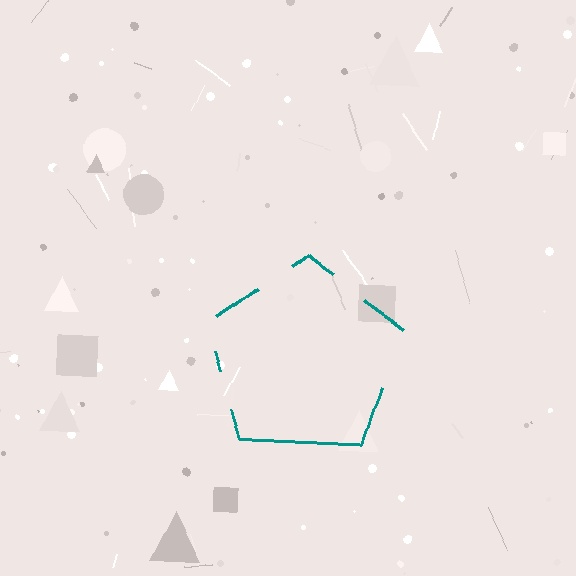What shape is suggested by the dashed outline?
The dashed outline suggests a pentagon.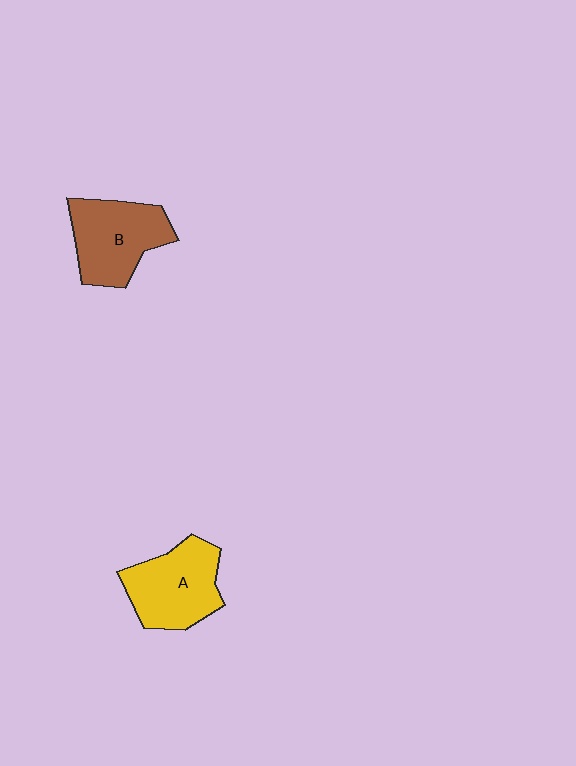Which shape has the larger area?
Shape A (yellow).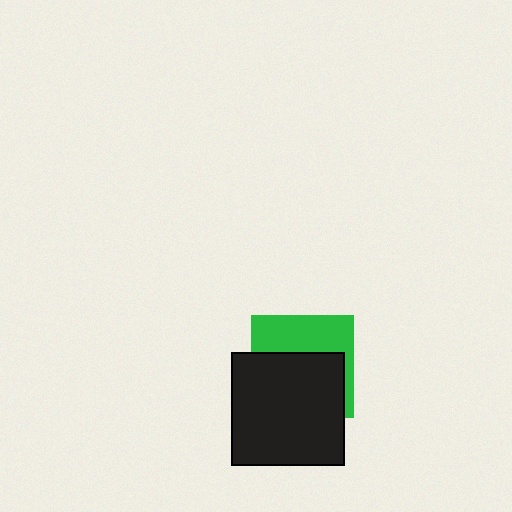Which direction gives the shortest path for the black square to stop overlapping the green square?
Moving down gives the shortest separation.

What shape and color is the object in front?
The object in front is a black square.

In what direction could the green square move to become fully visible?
The green square could move up. That would shift it out from behind the black square entirely.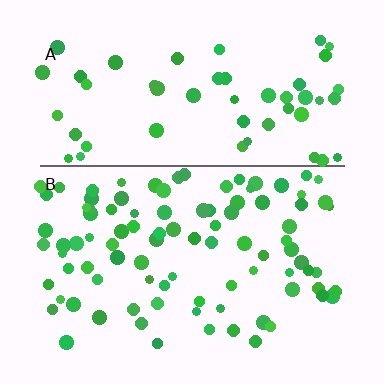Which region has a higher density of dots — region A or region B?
B (the bottom).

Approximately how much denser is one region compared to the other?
Approximately 1.6× — region B over region A.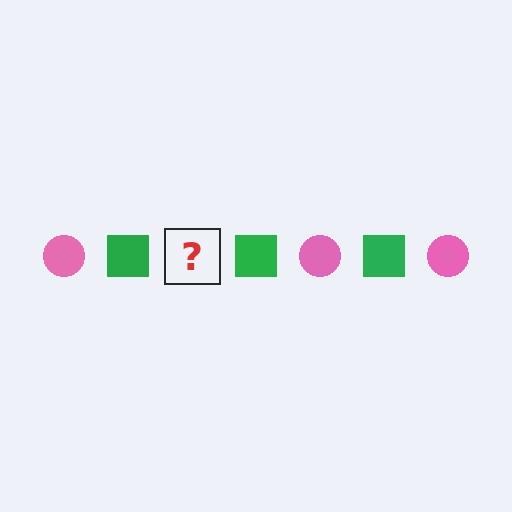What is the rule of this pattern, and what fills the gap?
The rule is that the pattern alternates between pink circle and green square. The gap should be filled with a pink circle.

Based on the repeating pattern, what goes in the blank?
The blank should be a pink circle.